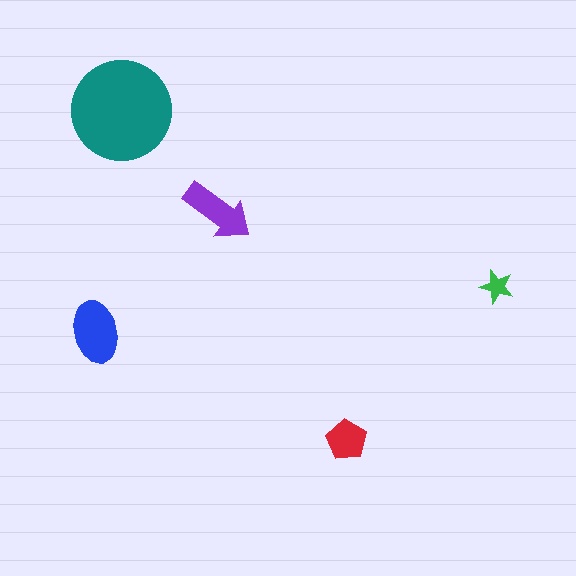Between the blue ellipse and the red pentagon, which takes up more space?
The blue ellipse.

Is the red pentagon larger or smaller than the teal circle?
Smaller.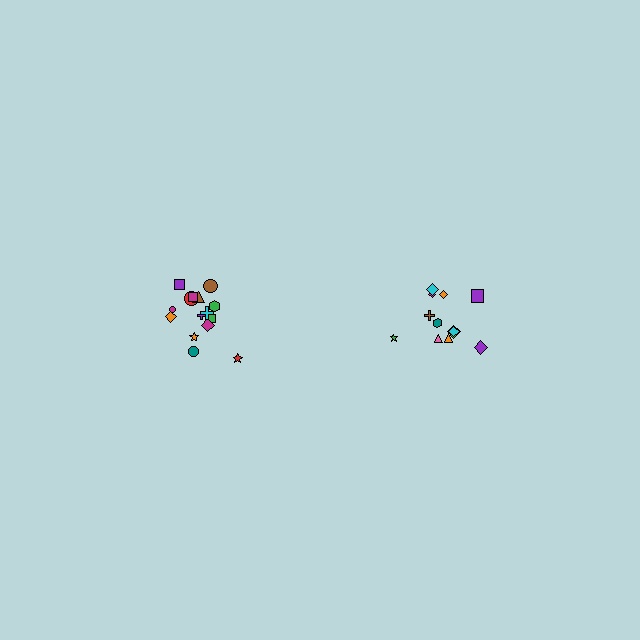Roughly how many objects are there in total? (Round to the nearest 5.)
Roughly 25 objects in total.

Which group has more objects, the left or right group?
The left group.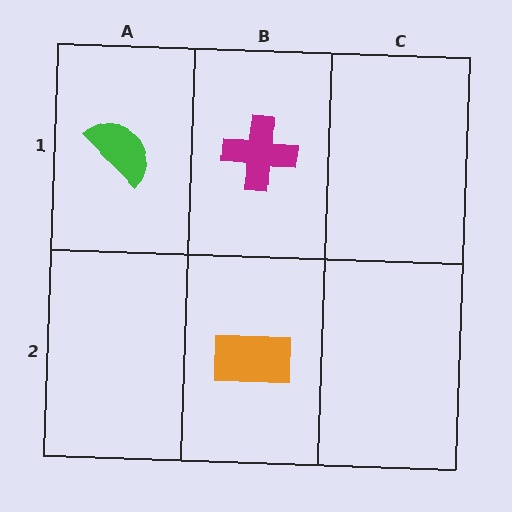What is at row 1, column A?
A green semicircle.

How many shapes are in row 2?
1 shape.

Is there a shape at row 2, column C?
No, that cell is empty.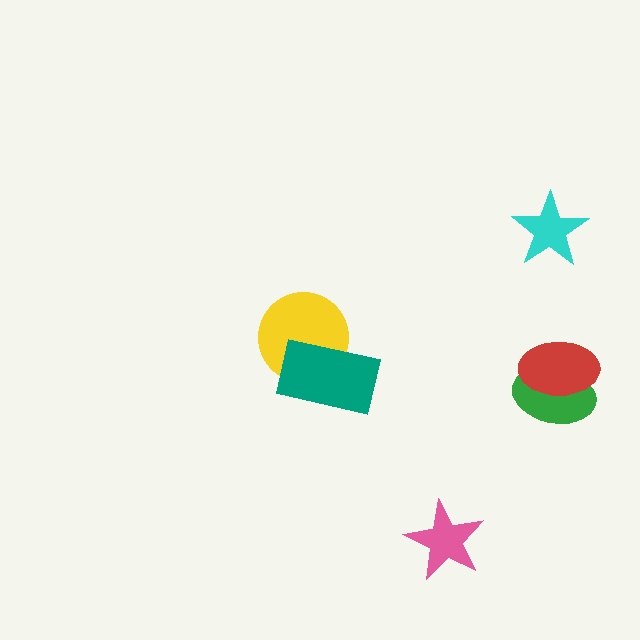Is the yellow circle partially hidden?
Yes, it is partially covered by another shape.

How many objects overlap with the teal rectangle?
1 object overlaps with the teal rectangle.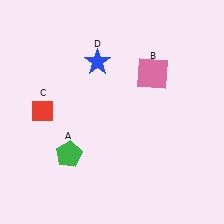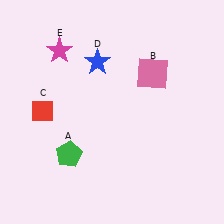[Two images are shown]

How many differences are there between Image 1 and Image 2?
There is 1 difference between the two images.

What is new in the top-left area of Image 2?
A magenta star (E) was added in the top-left area of Image 2.